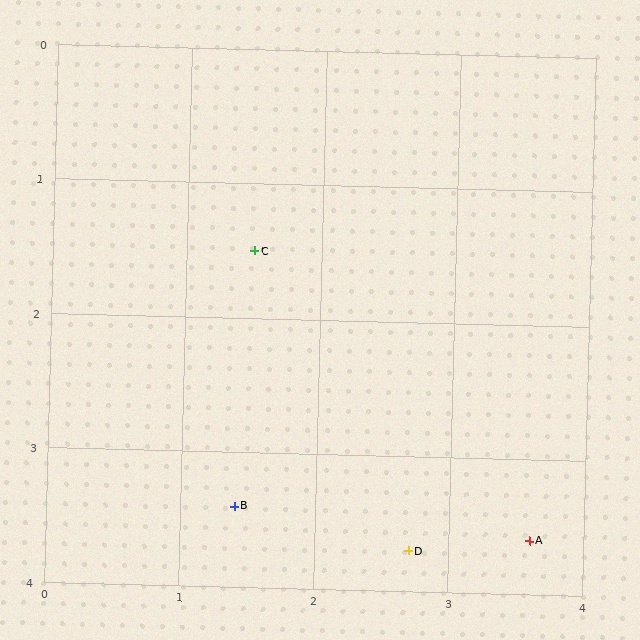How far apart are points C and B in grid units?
Points C and B are about 1.9 grid units apart.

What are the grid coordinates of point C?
Point C is at approximately (1.5, 1.5).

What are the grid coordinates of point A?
Point A is at approximately (3.6, 3.6).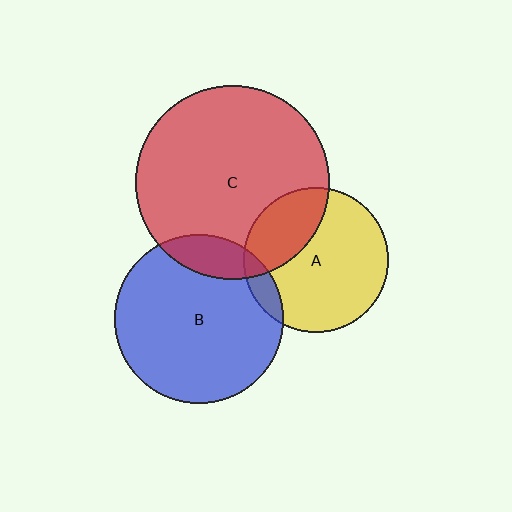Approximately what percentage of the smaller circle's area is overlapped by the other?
Approximately 30%.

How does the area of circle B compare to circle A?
Approximately 1.4 times.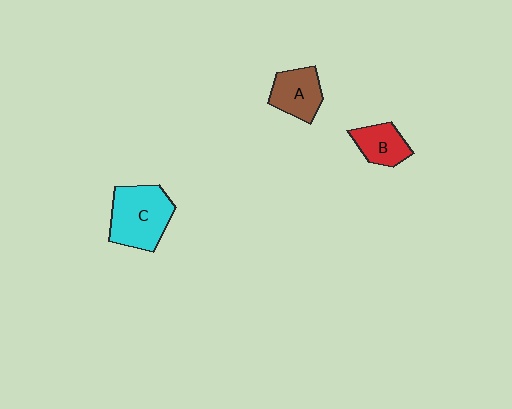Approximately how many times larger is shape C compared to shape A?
Approximately 1.6 times.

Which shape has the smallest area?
Shape B (red).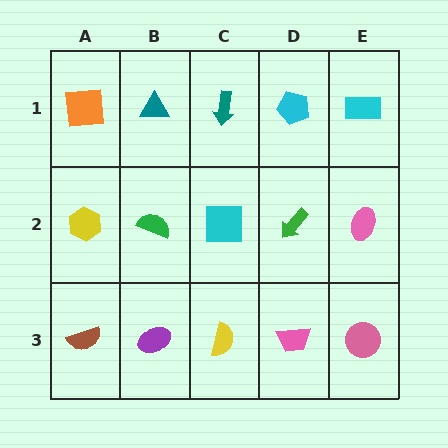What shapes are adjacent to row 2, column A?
An orange square (row 1, column A), a brown semicircle (row 3, column A), a green semicircle (row 2, column B).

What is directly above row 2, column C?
A teal arrow.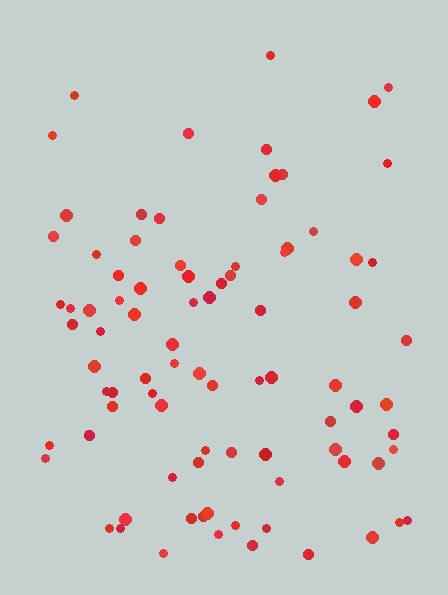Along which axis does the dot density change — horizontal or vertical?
Vertical.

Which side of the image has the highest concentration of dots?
The bottom.